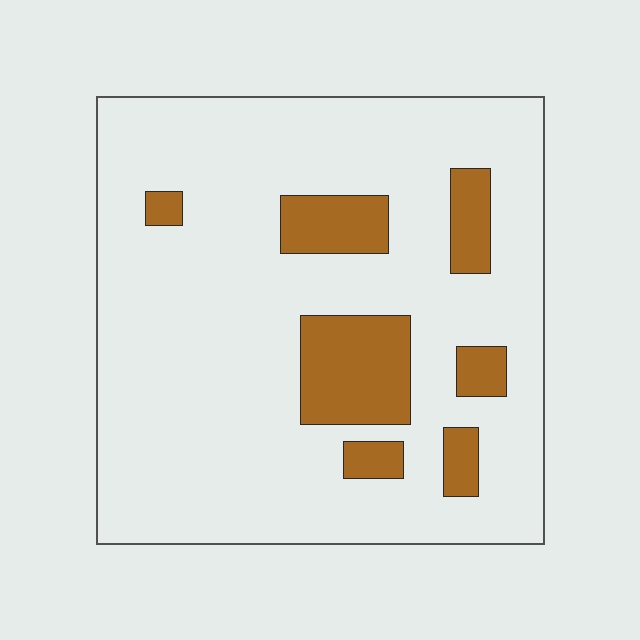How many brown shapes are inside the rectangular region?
7.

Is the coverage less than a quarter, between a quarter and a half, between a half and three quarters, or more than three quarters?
Less than a quarter.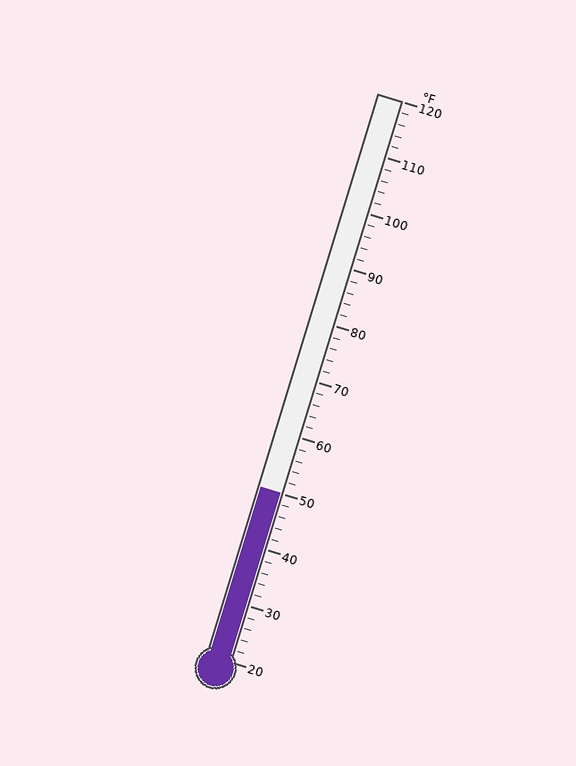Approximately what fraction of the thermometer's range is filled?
The thermometer is filled to approximately 30% of its range.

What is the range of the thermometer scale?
The thermometer scale ranges from 20°F to 120°F.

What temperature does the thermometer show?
The thermometer shows approximately 50°F.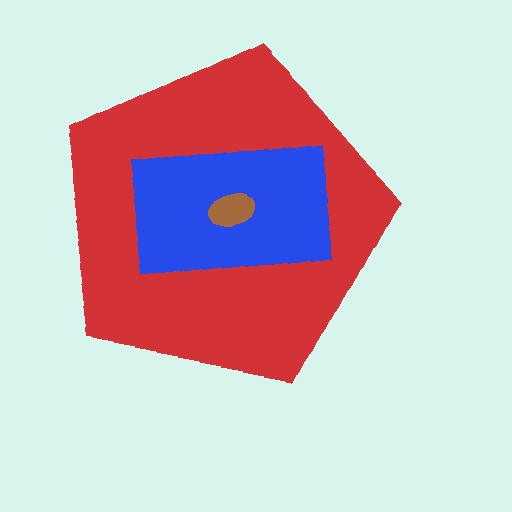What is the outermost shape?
The red pentagon.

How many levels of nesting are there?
3.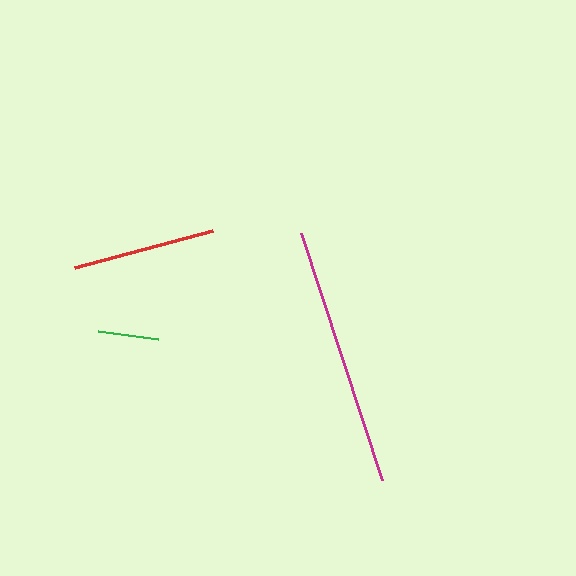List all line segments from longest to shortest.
From longest to shortest: magenta, red, green.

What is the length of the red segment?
The red segment is approximately 142 pixels long.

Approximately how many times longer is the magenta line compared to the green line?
The magenta line is approximately 4.3 times the length of the green line.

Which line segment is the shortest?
The green line is the shortest at approximately 60 pixels.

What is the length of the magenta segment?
The magenta segment is approximately 259 pixels long.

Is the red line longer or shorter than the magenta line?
The magenta line is longer than the red line.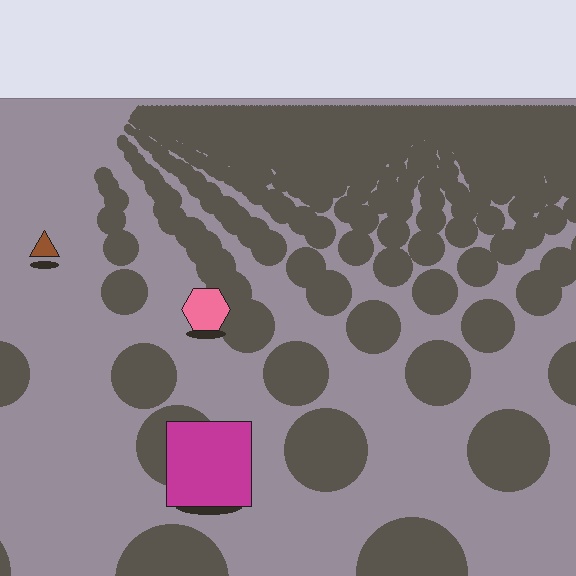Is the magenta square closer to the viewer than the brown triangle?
Yes. The magenta square is closer — you can tell from the texture gradient: the ground texture is coarser near it.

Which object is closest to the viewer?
The magenta square is closest. The texture marks near it are larger and more spread out.